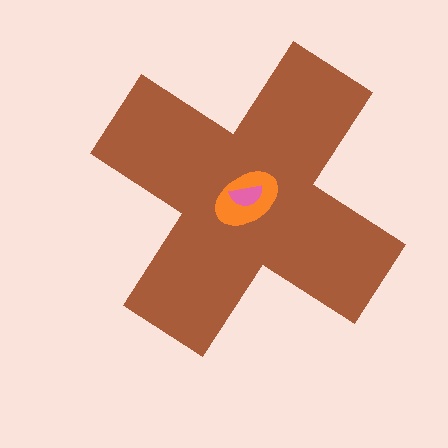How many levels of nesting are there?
3.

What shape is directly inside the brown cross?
The orange ellipse.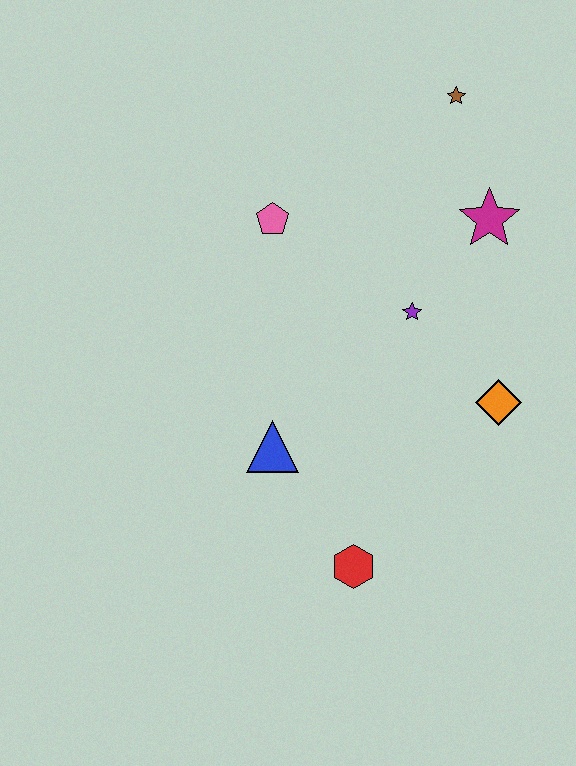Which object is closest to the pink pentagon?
The purple star is closest to the pink pentagon.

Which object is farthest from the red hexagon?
The brown star is farthest from the red hexagon.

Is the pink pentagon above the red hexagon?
Yes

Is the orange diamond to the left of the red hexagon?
No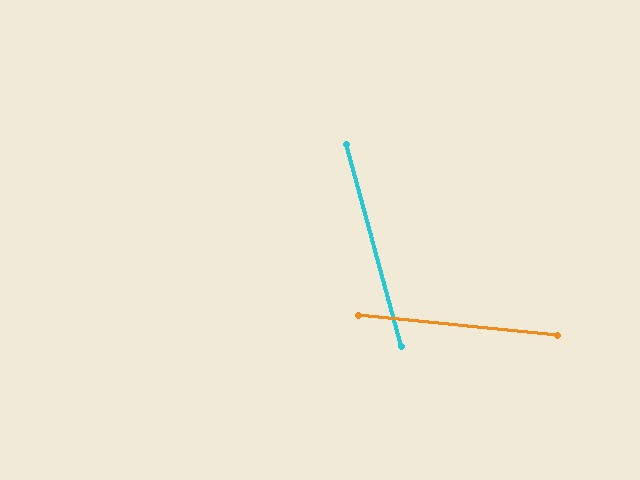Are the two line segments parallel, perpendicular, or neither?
Neither parallel nor perpendicular — they differ by about 69°.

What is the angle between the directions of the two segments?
Approximately 69 degrees.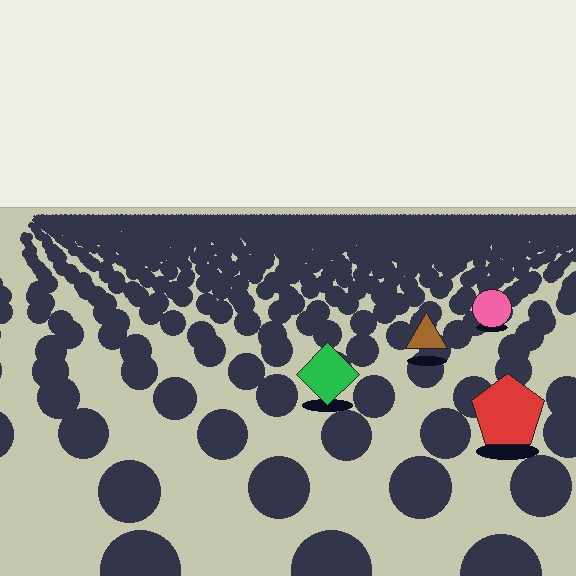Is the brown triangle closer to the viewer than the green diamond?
No. The green diamond is closer — you can tell from the texture gradient: the ground texture is coarser near it.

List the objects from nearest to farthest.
From nearest to farthest: the red pentagon, the green diamond, the brown triangle, the pink circle.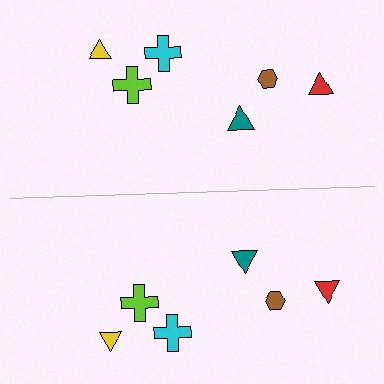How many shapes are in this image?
There are 12 shapes in this image.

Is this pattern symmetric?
Yes, this pattern has bilateral (reflection) symmetry.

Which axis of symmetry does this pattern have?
The pattern has a horizontal axis of symmetry running through the center of the image.